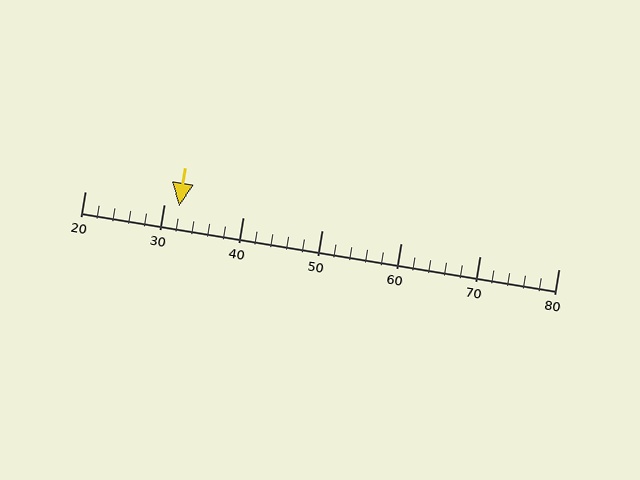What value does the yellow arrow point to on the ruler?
The yellow arrow points to approximately 32.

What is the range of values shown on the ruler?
The ruler shows values from 20 to 80.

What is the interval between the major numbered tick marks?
The major tick marks are spaced 10 units apart.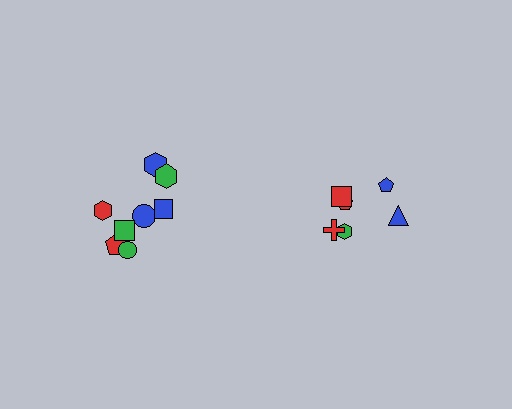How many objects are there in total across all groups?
There are 14 objects.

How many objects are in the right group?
There are 6 objects.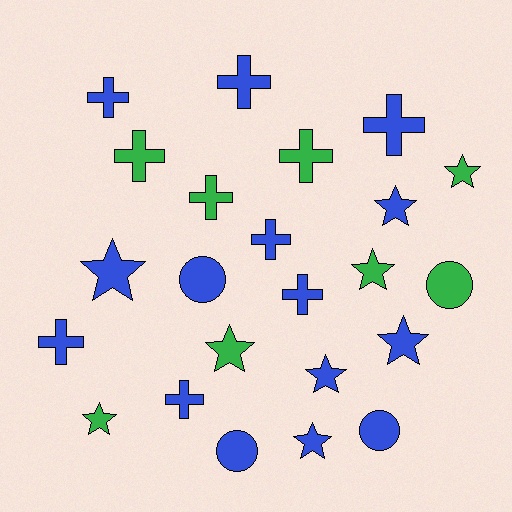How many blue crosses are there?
There are 7 blue crosses.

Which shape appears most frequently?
Cross, with 10 objects.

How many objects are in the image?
There are 23 objects.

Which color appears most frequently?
Blue, with 15 objects.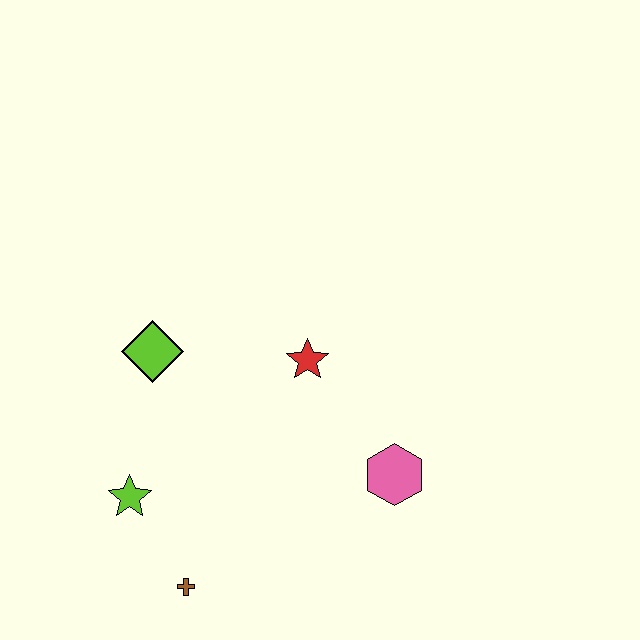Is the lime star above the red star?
No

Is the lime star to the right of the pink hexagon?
No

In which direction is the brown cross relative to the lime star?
The brown cross is below the lime star.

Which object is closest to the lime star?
The brown cross is closest to the lime star.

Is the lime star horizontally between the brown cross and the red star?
No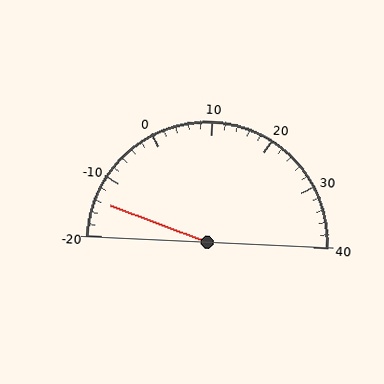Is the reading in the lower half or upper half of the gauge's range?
The reading is in the lower half of the range (-20 to 40).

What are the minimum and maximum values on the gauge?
The gauge ranges from -20 to 40.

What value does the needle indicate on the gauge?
The needle indicates approximately -14.